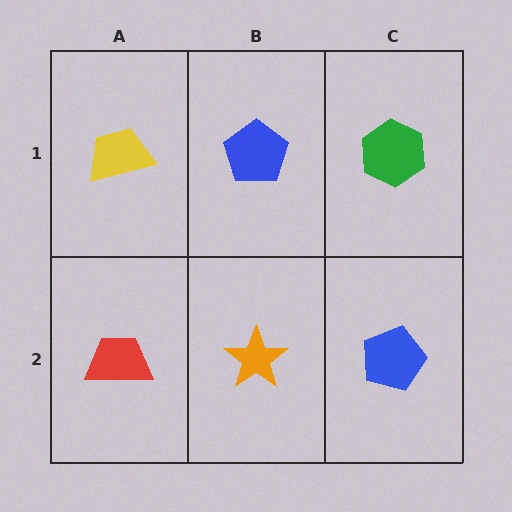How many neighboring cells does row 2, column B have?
3.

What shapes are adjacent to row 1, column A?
A red trapezoid (row 2, column A), a blue pentagon (row 1, column B).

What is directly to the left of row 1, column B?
A yellow trapezoid.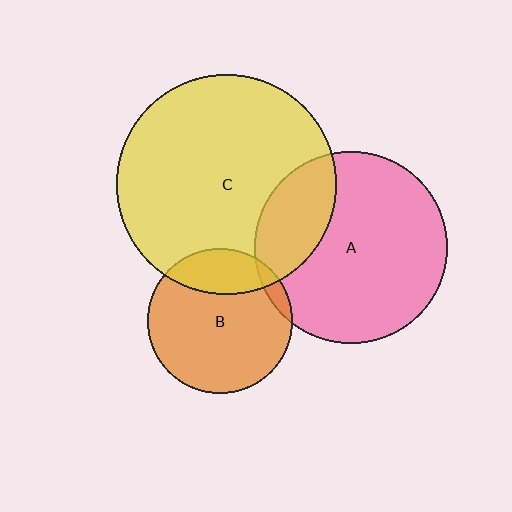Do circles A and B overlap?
Yes.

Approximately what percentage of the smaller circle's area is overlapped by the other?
Approximately 5%.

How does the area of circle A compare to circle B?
Approximately 1.8 times.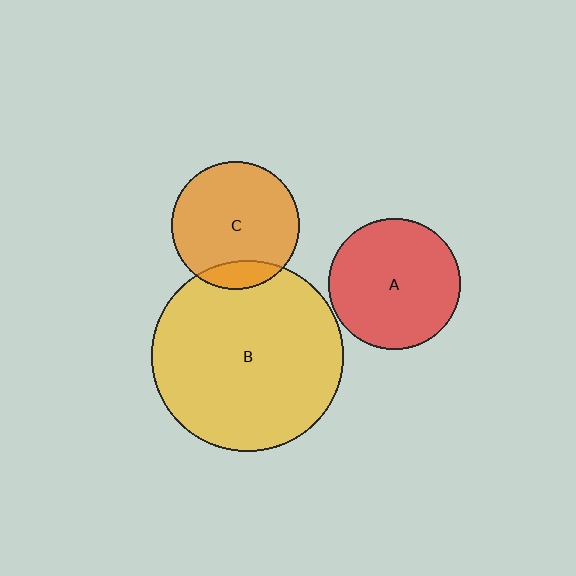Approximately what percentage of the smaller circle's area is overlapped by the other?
Approximately 15%.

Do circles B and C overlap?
Yes.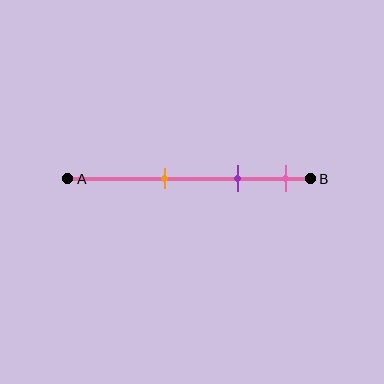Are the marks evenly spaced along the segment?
Yes, the marks are approximately evenly spaced.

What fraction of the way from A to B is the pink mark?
The pink mark is approximately 90% (0.9) of the way from A to B.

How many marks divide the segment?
There are 3 marks dividing the segment.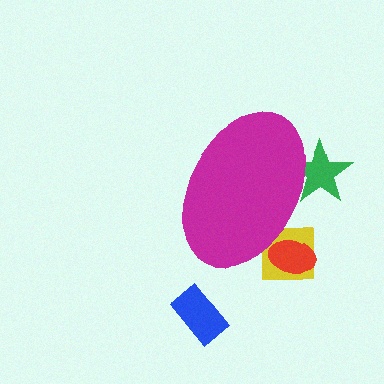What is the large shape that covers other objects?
A magenta ellipse.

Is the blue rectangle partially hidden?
No, the blue rectangle is fully visible.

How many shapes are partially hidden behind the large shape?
3 shapes are partially hidden.